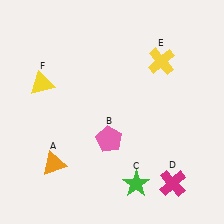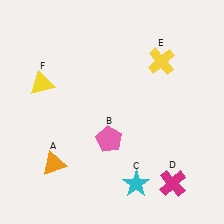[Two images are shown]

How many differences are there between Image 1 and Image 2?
There is 1 difference between the two images.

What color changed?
The star (C) changed from green in Image 1 to cyan in Image 2.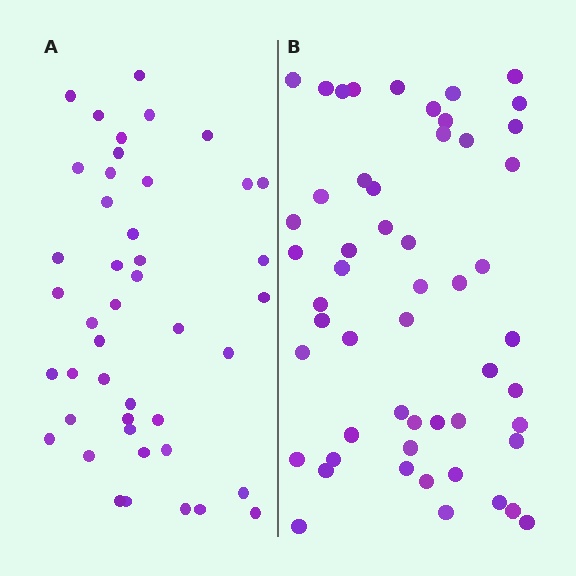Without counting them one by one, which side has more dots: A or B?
Region B (the right region) has more dots.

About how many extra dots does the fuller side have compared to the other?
Region B has roughly 8 or so more dots than region A.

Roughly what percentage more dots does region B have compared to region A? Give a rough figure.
About 20% more.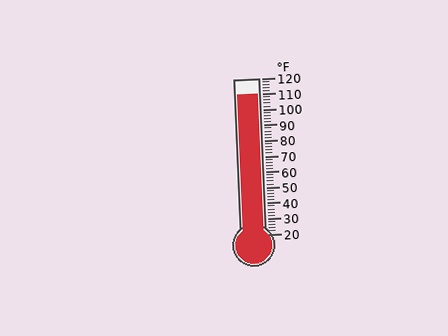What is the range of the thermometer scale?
The thermometer scale ranges from 20°F to 120°F.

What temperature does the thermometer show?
The thermometer shows approximately 110°F.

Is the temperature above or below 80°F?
The temperature is above 80°F.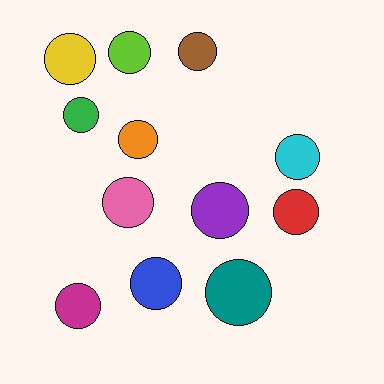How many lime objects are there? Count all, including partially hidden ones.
There is 1 lime object.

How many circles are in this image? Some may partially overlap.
There are 12 circles.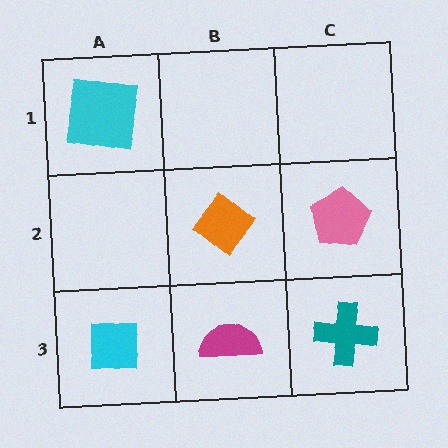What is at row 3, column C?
A teal cross.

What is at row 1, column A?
A cyan square.